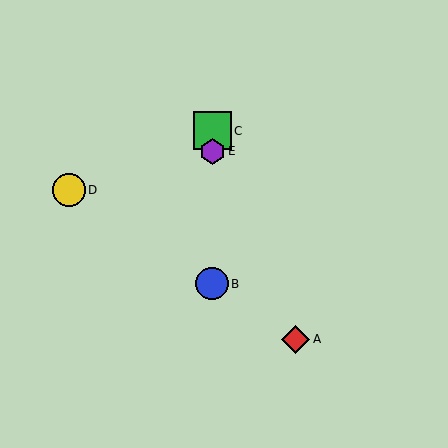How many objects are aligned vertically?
3 objects (B, C, E) are aligned vertically.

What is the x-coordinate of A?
Object A is at x≈296.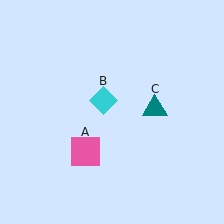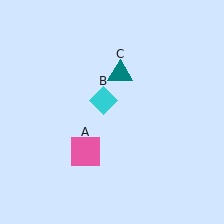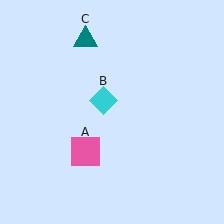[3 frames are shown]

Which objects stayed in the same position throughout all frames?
Pink square (object A) and cyan diamond (object B) remained stationary.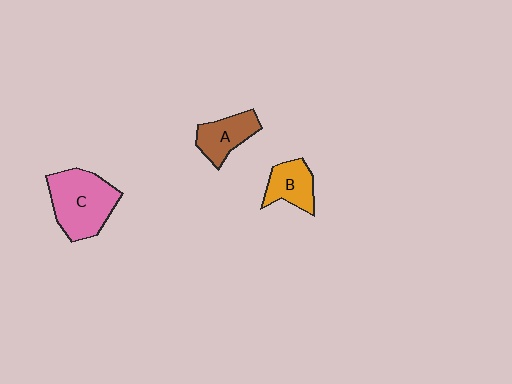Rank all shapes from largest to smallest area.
From largest to smallest: C (pink), A (brown), B (orange).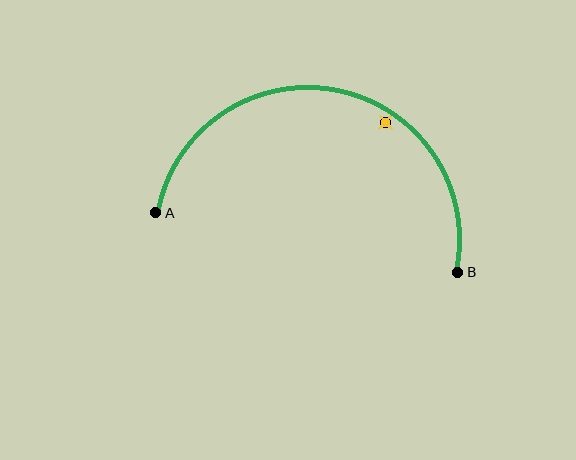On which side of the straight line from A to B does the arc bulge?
The arc bulges above the straight line connecting A and B.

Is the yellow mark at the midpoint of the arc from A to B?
No — the yellow mark does not lie on the arc at all. It sits slightly inside the curve.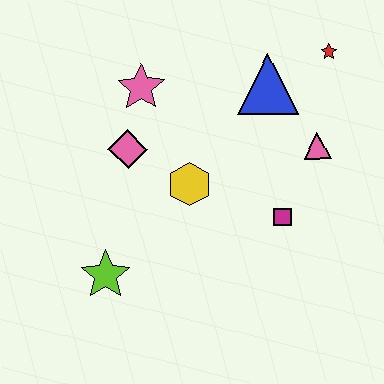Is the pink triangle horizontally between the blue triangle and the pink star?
No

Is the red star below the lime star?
No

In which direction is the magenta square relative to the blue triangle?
The magenta square is below the blue triangle.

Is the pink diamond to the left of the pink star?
Yes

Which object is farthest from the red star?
The lime star is farthest from the red star.